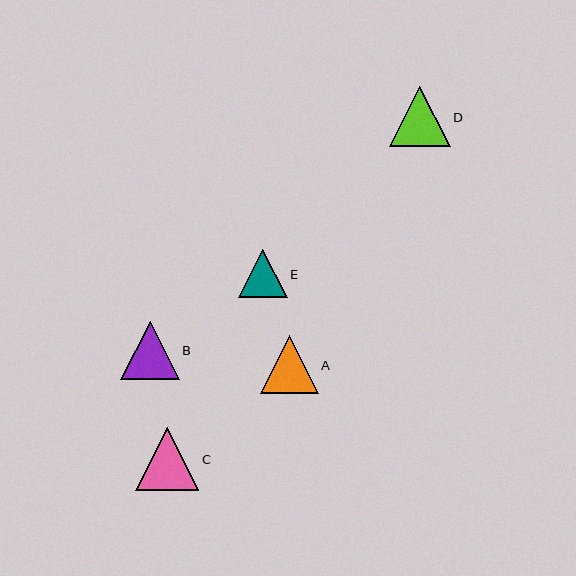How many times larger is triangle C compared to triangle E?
Triangle C is approximately 1.3 times the size of triangle E.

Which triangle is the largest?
Triangle C is the largest with a size of approximately 63 pixels.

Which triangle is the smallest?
Triangle E is the smallest with a size of approximately 48 pixels.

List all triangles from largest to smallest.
From largest to smallest: C, D, B, A, E.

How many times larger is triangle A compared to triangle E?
Triangle A is approximately 1.2 times the size of triangle E.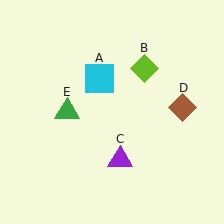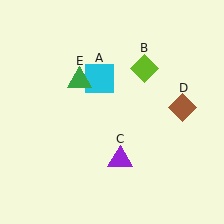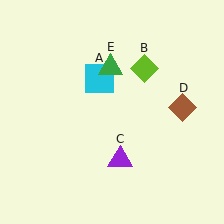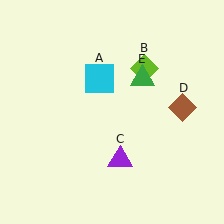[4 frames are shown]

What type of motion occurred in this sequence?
The green triangle (object E) rotated clockwise around the center of the scene.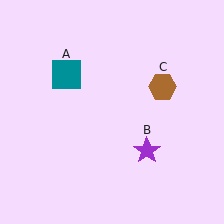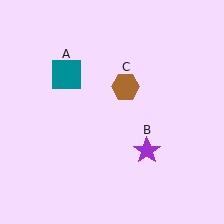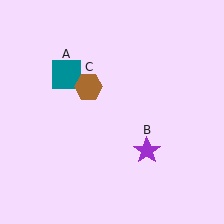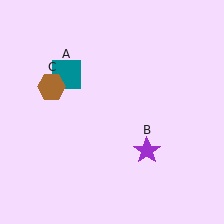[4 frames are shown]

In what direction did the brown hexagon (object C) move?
The brown hexagon (object C) moved left.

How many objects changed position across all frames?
1 object changed position: brown hexagon (object C).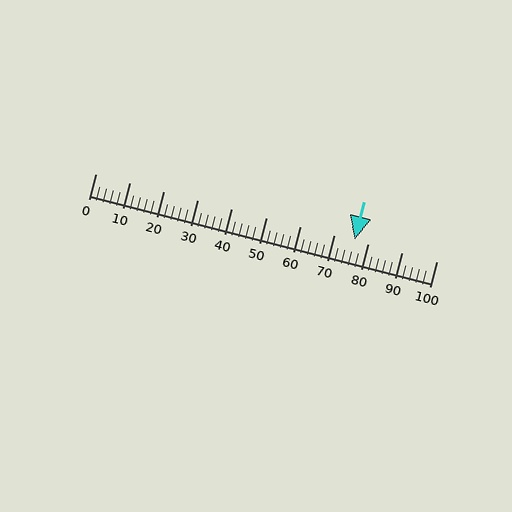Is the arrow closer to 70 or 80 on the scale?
The arrow is closer to 80.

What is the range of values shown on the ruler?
The ruler shows values from 0 to 100.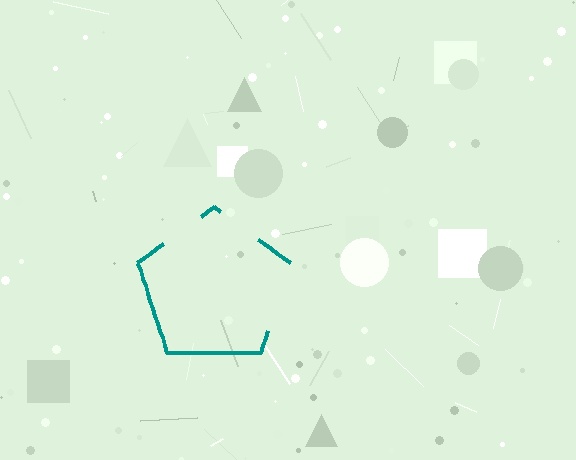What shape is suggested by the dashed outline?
The dashed outline suggests a pentagon.